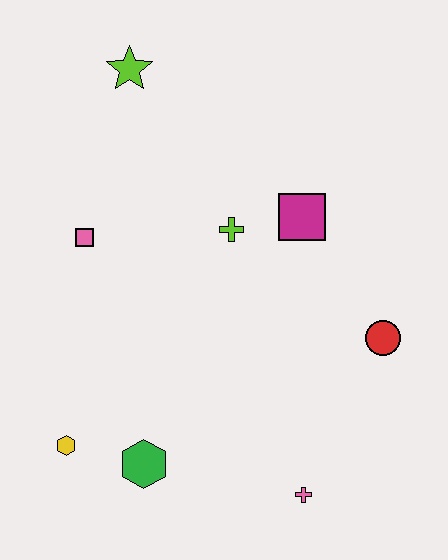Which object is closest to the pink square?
The lime cross is closest to the pink square.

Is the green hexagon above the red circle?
No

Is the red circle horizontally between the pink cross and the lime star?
No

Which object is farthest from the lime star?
The pink cross is farthest from the lime star.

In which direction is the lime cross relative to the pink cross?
The lime cross is above the pink cross.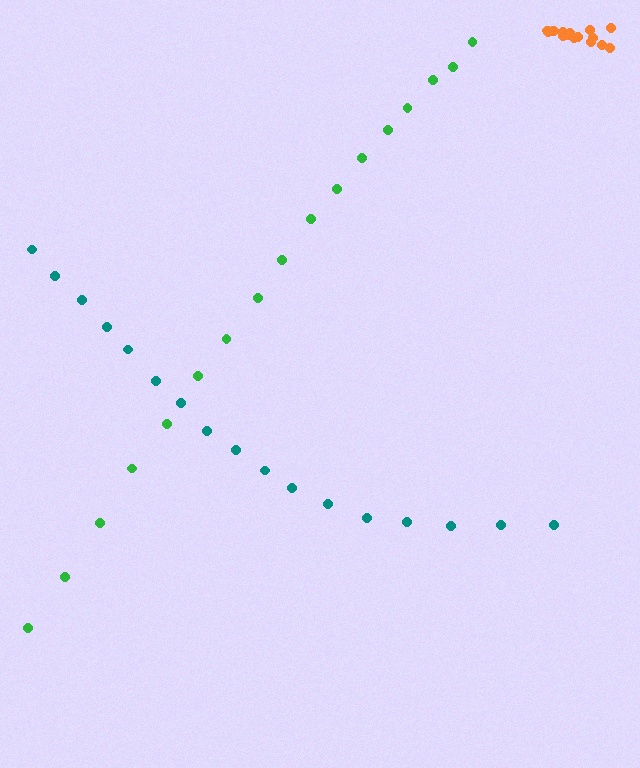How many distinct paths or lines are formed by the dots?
There are 3 distinct paths.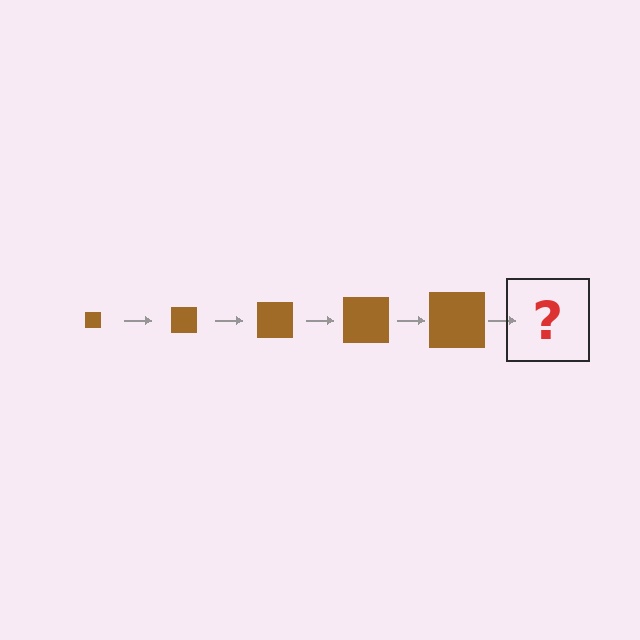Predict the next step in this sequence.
The next step is a brown square, larger than the previous one.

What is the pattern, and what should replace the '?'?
The pattern is that the square gets progressively larger each step. The '?' should be a brown square, larger than the previous one.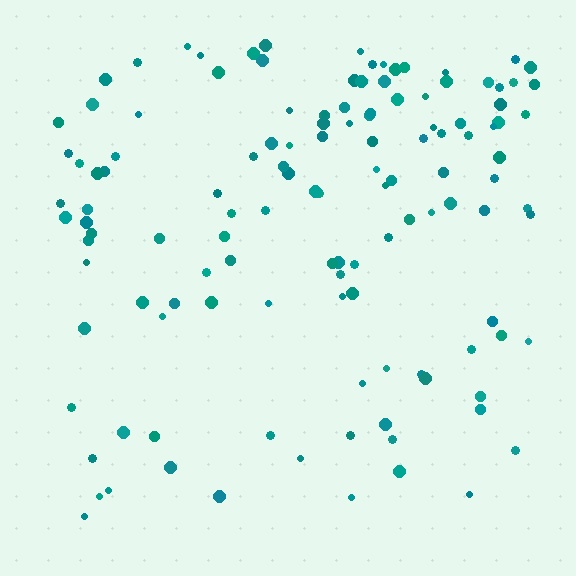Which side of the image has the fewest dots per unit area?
The bottom.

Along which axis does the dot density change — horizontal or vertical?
Vertical.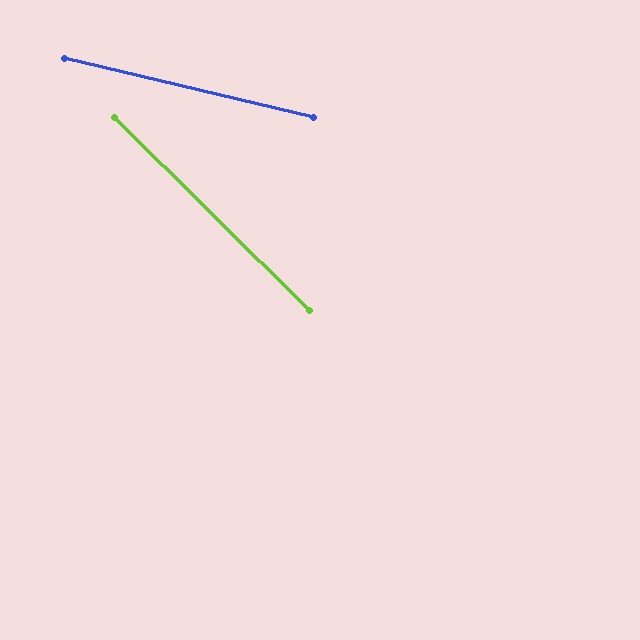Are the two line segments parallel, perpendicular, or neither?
Neither parallel nor perpendicular — they differ by about 31°.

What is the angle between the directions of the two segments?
Approximately 31 degrees.